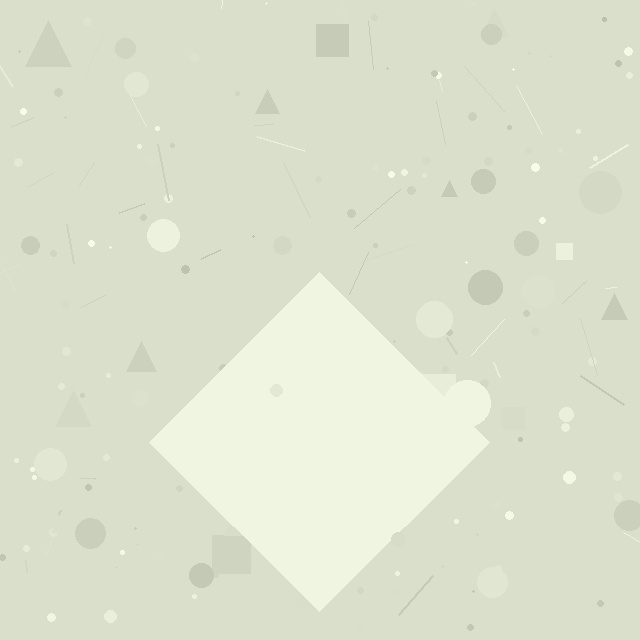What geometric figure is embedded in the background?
A diamond is embedded in the background.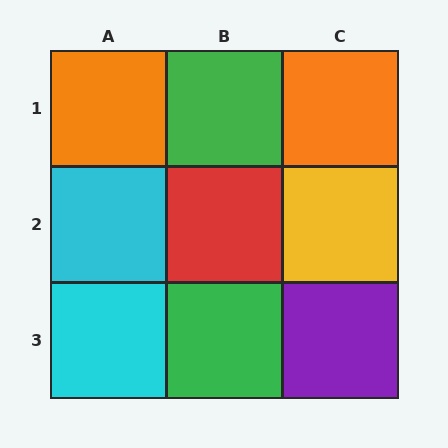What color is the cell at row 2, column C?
Yellow.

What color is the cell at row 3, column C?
Purple.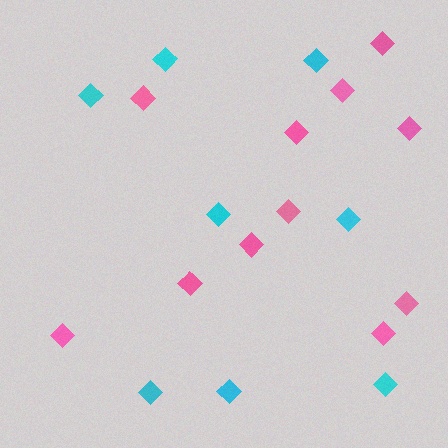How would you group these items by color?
There are 2 groups: one group of cyan diamonds (8) and one group of pink diamonds (11).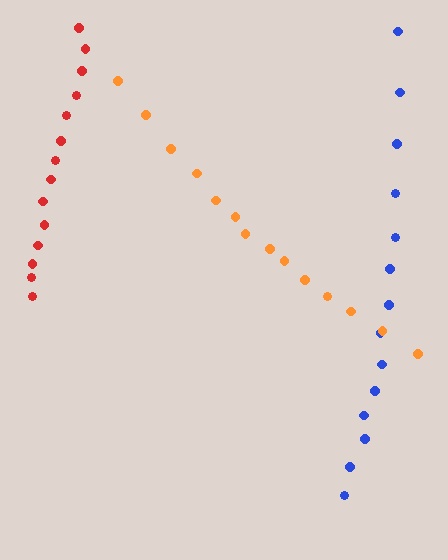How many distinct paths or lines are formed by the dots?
There are 3 distinct paths.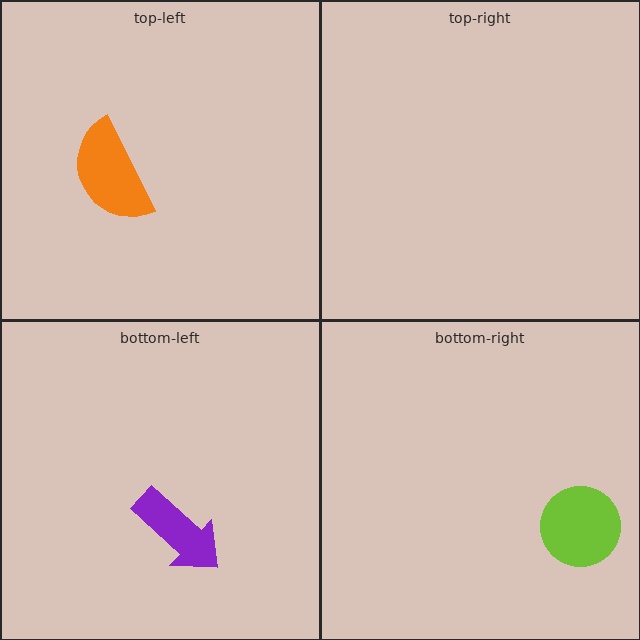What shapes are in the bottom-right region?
The lime circle.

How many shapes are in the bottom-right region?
1.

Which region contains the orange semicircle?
The top-left region.